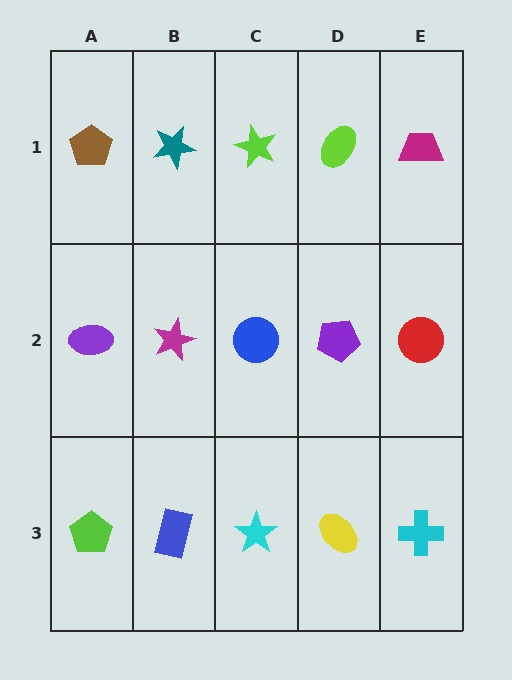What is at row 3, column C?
A cyan star.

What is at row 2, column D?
A purple pentagon.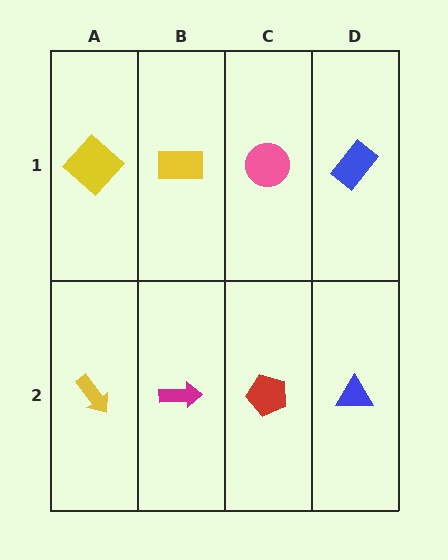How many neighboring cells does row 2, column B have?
3.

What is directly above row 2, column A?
A yellow diamond.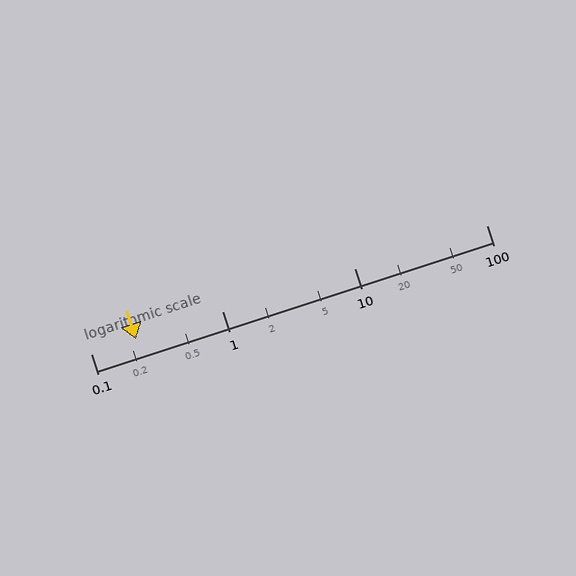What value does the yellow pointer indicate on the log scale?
The pointer indicates approximately 0.22.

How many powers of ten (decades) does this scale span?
The scale spans 3 decades, from 0.1 to 100.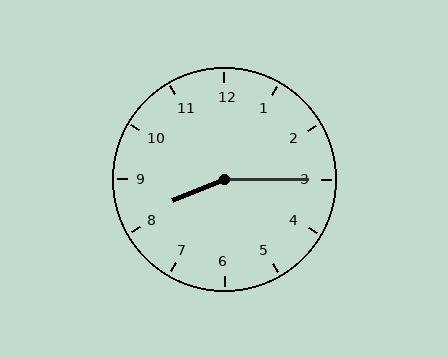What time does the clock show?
8:15.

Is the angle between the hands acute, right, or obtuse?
It is obtuse.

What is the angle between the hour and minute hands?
Approximately 158 degrees.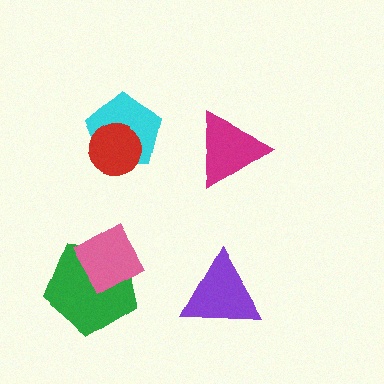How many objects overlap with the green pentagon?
1 object overlaps with the green pentagon.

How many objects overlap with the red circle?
1 object overlaps with the red circle.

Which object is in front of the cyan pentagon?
The red circle is in front of the cyan pentagon.